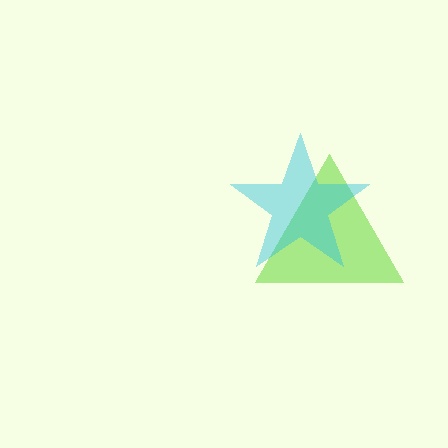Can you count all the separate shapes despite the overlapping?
Yes, there are 2 separate shapes.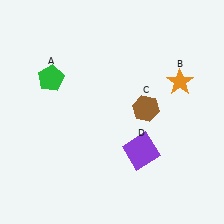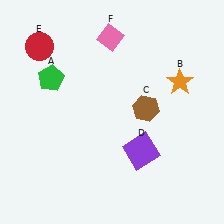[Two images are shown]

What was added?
A red circle (E), a pink diamond (F) were added in Image 2.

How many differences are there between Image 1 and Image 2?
There are 2 differences between the two images.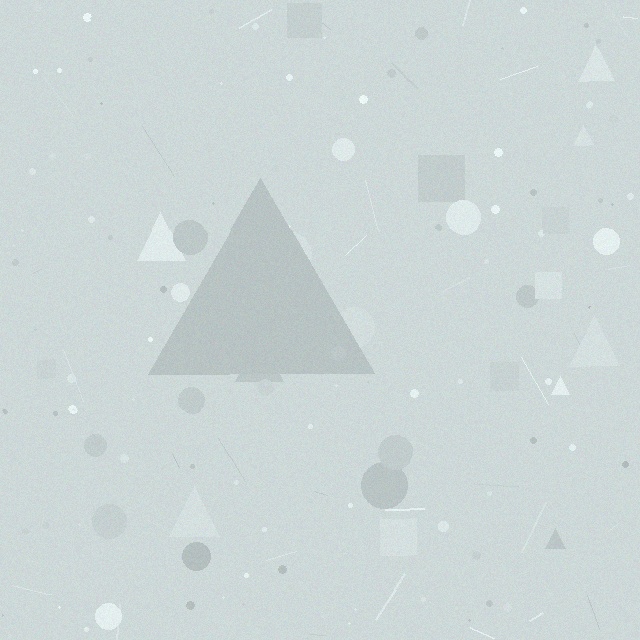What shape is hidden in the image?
A triangle is hidden in the image.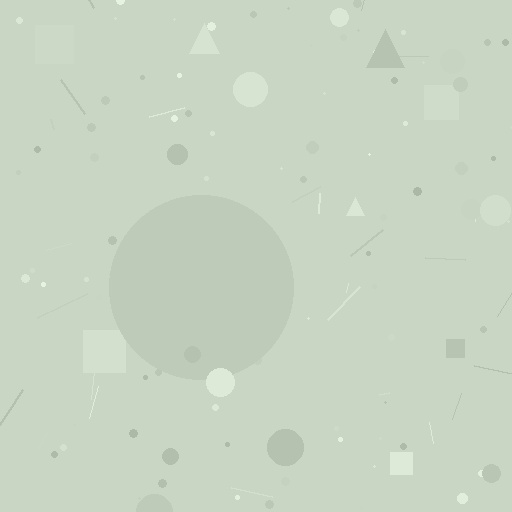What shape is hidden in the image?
A circle is hidden in the image.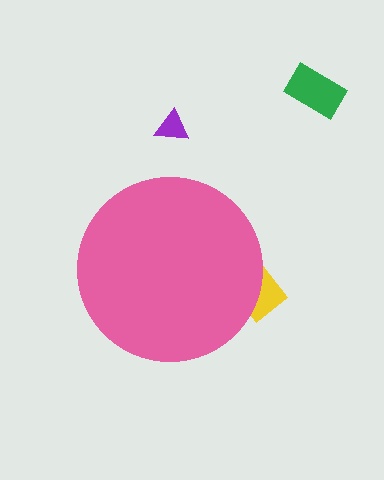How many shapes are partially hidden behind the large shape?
1 shape is partially hidden.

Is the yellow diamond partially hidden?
Yes, the yellow diamond is partially hidden behind the pink circle.